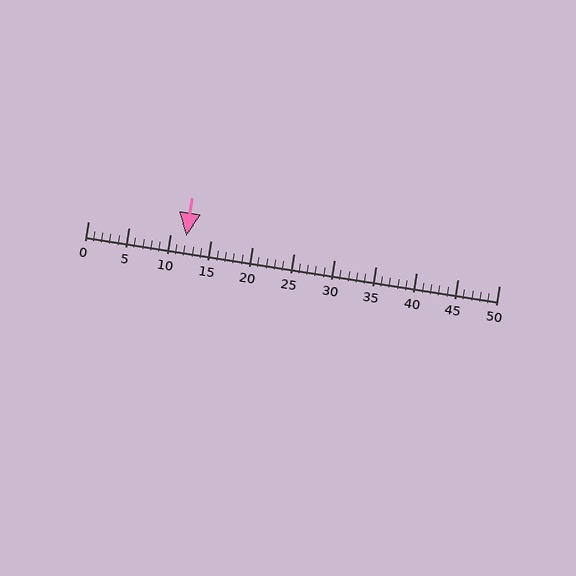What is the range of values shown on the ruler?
The ruler shows values from 0 to 50.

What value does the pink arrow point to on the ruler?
The pink arrow points to approximately 12.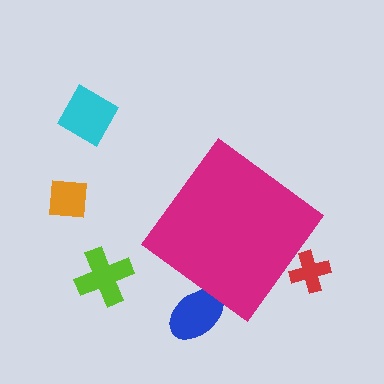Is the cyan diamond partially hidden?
No, the cyan diamond is fully visible.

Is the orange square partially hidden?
No, the orange square is fully visible.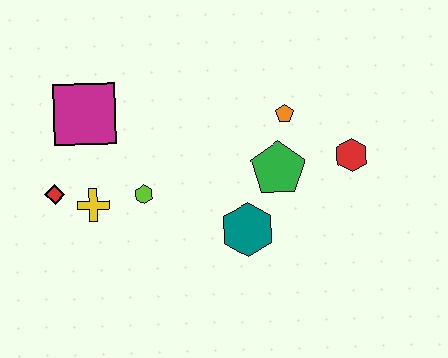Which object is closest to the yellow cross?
The red diamond is closest to the yellow cross.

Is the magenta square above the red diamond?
Yes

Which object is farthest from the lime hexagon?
The red hexagon is farthest from the lime hexagon.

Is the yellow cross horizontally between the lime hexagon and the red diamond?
Yes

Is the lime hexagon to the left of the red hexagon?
Yes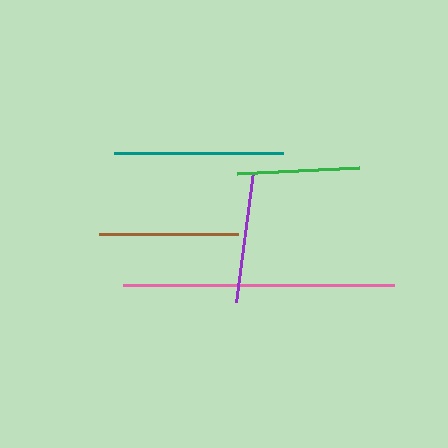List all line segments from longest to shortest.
From longest to shortest: pink, teal, brown, purple, green.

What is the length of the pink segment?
The pink segment is approximately 272 pixels long.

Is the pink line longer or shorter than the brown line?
The pink line is longer than the brown line.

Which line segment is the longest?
The pink line is the longest at approximately 272 pixels.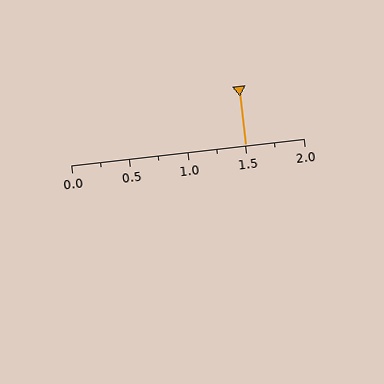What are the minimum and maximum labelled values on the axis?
The axis runs from 0.0 to 2.0.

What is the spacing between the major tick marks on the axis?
The major ticks are spaced 0.5 apart.